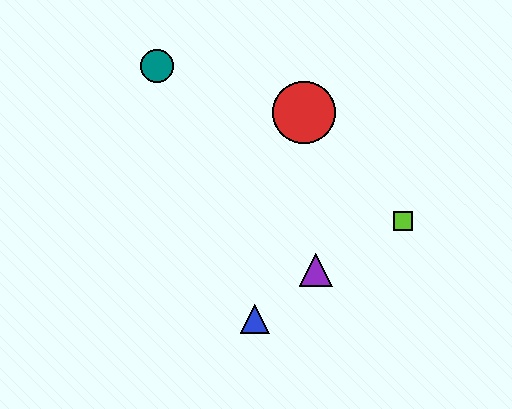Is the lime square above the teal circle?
No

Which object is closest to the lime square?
The purple triangle is closest to the lime square.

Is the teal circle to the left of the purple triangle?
Yes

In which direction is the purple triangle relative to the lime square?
The purple triangle is to the left of the lime square.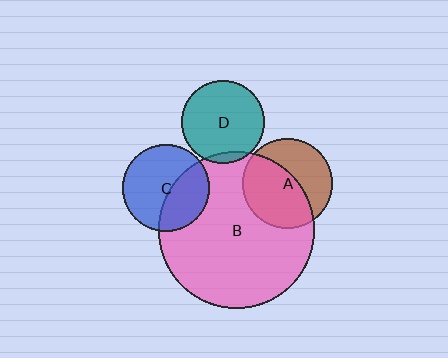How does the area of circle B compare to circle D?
Approximately 3.6 times.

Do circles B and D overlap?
Yes.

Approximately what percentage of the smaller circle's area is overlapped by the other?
Approximately 5%.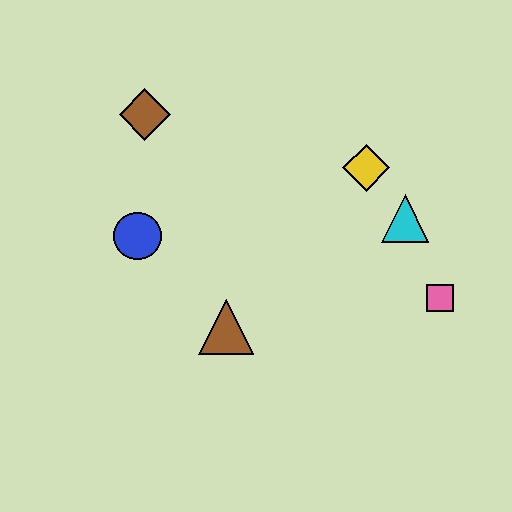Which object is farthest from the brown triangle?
The brown diamond is farthest from the brown triangle.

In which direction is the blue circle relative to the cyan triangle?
The blue circle is to the left of the cyan triangle.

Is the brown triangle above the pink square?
No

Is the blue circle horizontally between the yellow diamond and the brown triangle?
No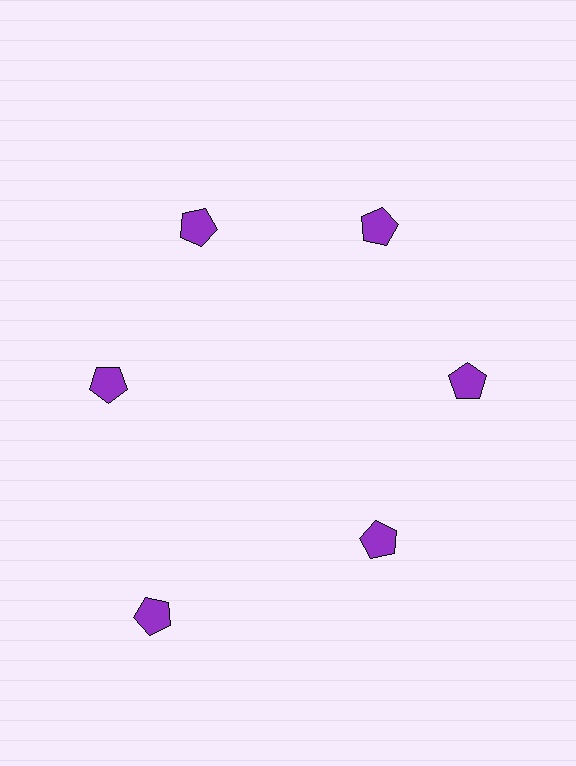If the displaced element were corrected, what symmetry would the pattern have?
It would have 6-fold rotational symmetry — the pattern would map onto itself every 60 degrees.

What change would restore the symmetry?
The symmetry would be restored by moving it inward, back onto the ring so that all 6 pentagons sit at equal angles and equal distance from the center.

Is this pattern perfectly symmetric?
No. The 6 purple pentagons are arranged in a ring, but one element near the 7 o'clock position is pushed outward from the center, breaking the 6-fold rotational symmetry.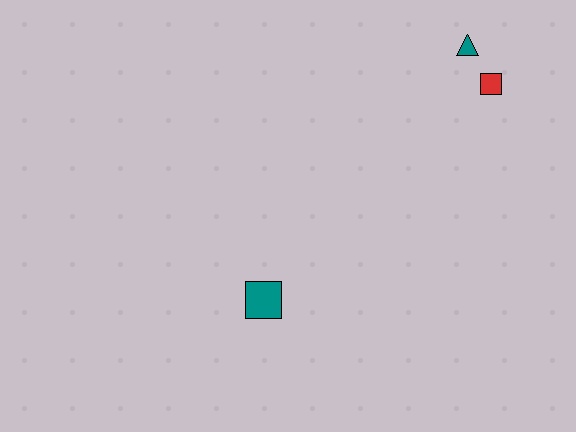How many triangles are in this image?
There is 1 triangle.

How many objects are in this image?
There are 3 objects.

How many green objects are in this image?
There are no green objects.